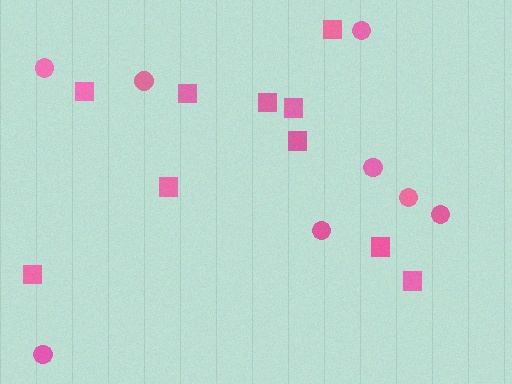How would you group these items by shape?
There are 2 groups: one group of circles (8) and one group of squares (10).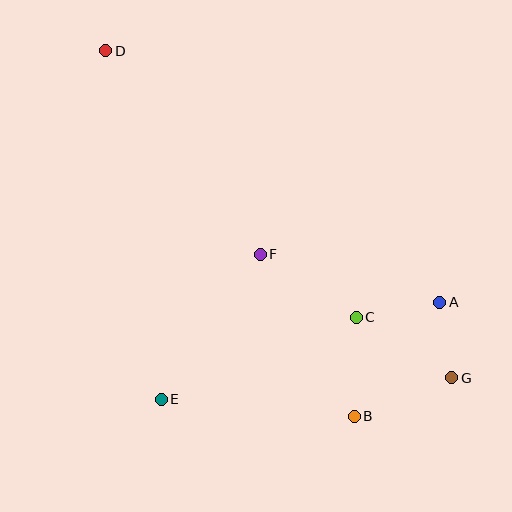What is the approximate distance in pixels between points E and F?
The distance between E and F is approximately 176 pixels.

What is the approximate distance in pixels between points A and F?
The distance between A and F is approximately 186 pixels.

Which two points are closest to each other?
Points A and G are closest to each other.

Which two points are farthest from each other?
Points D and G are farthest from each other.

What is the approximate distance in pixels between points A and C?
The distance between A and C is approximately 85 pixels.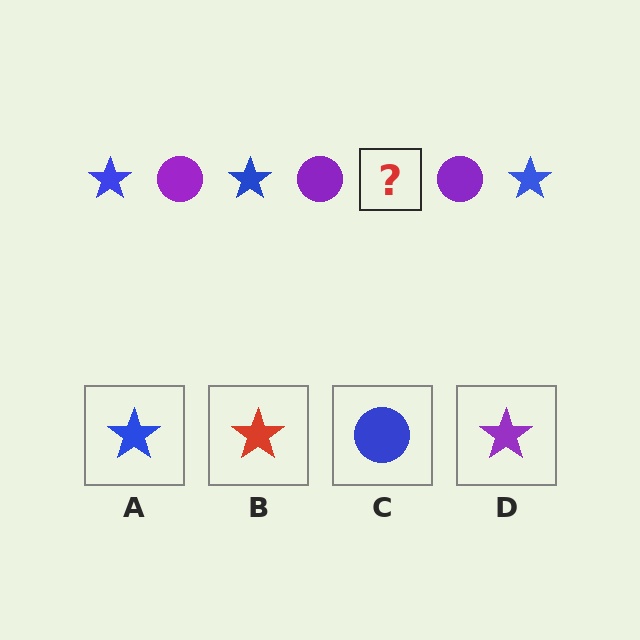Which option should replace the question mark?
Option A.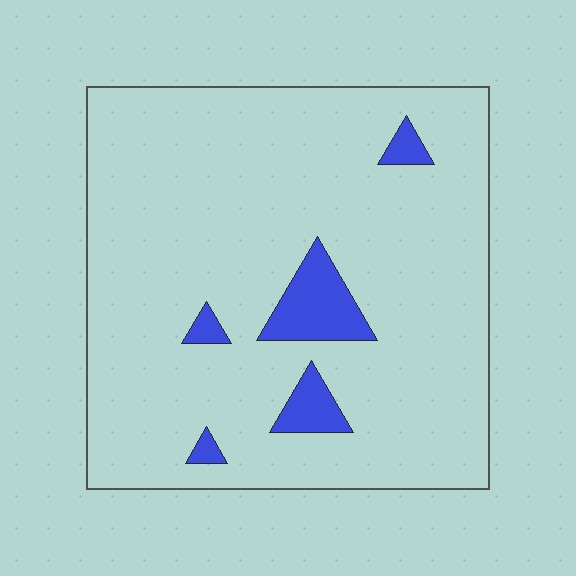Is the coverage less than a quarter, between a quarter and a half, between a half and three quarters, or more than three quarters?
Less than a quarter.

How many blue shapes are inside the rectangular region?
5.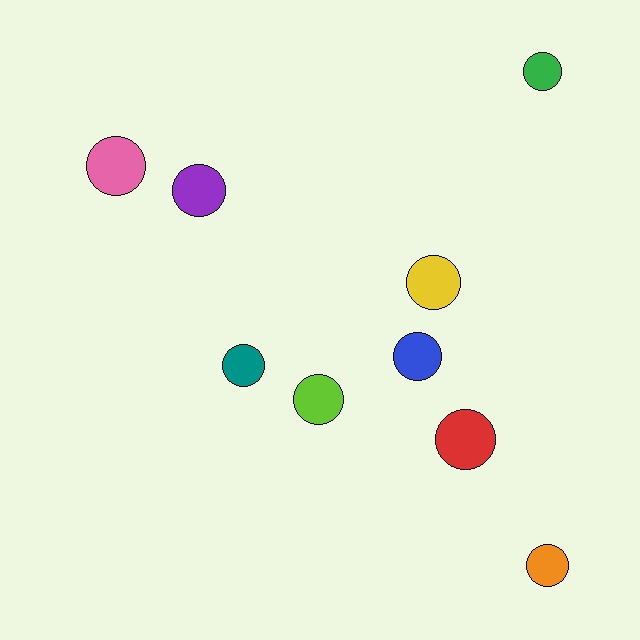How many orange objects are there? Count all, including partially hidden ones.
There is 1 orange object.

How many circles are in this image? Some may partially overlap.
There are 9 circles.